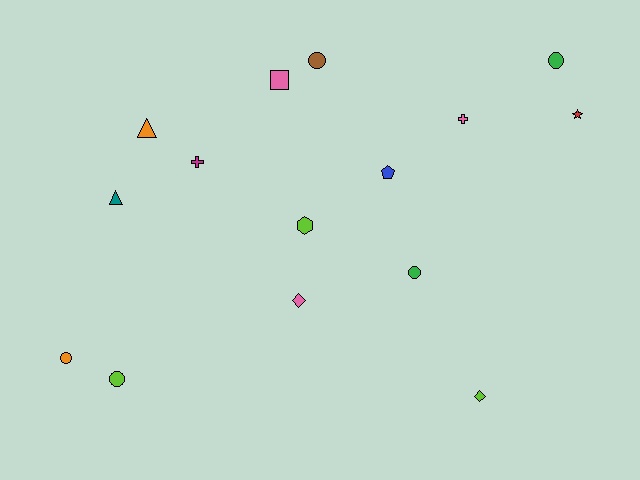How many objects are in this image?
There are 15 objects.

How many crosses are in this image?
There are 2 crosses.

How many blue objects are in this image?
There is 1 blue object.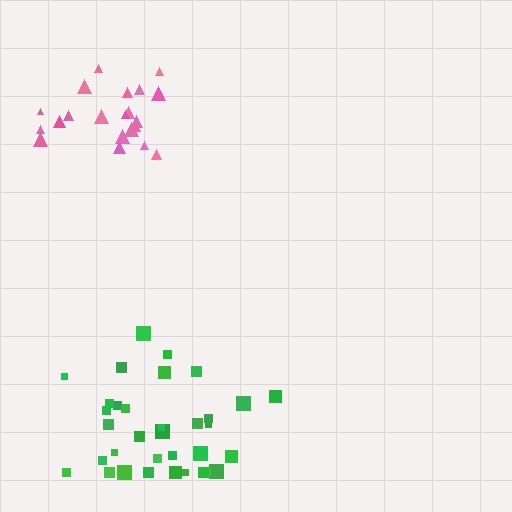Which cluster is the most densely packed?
Pink.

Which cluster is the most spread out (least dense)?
Green.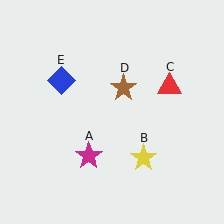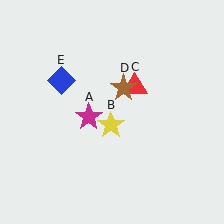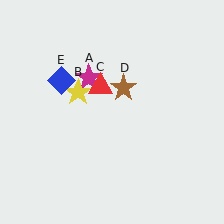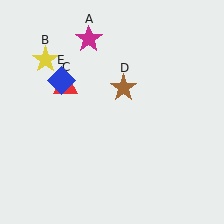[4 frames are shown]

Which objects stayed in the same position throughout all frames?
Brown star (object D) and blue diamond (object E) remained stationary.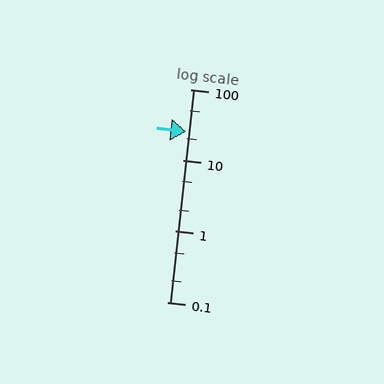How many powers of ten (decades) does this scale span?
The scale spans 3 decades, from 0.1 to 100.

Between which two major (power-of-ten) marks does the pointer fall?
The pointer is between 10 and 100.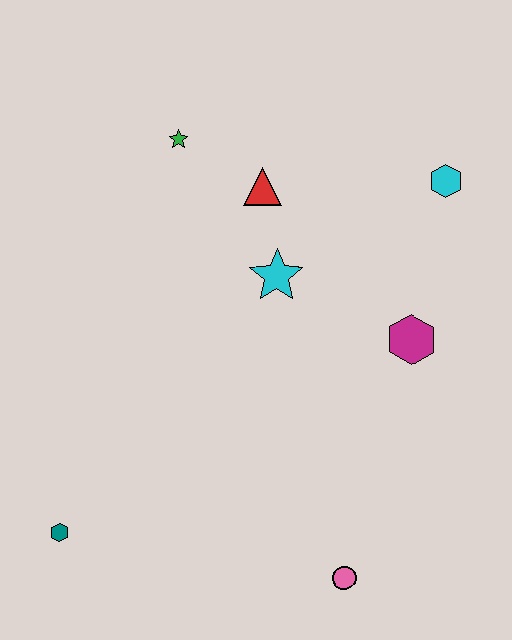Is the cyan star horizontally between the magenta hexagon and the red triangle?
Yes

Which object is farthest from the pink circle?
The green star is farthest from the pink circle.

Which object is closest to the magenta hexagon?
The cyan star is closest to the magenta hexagon.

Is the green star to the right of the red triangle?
No